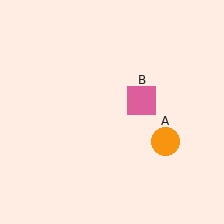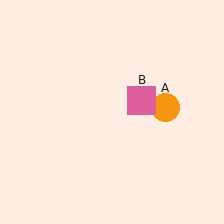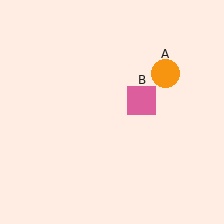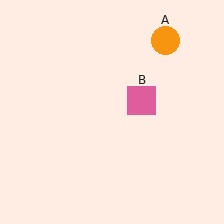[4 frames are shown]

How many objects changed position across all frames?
1 object changed position: orange circle (object A).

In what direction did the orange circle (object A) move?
The orange circle (object A) moved up.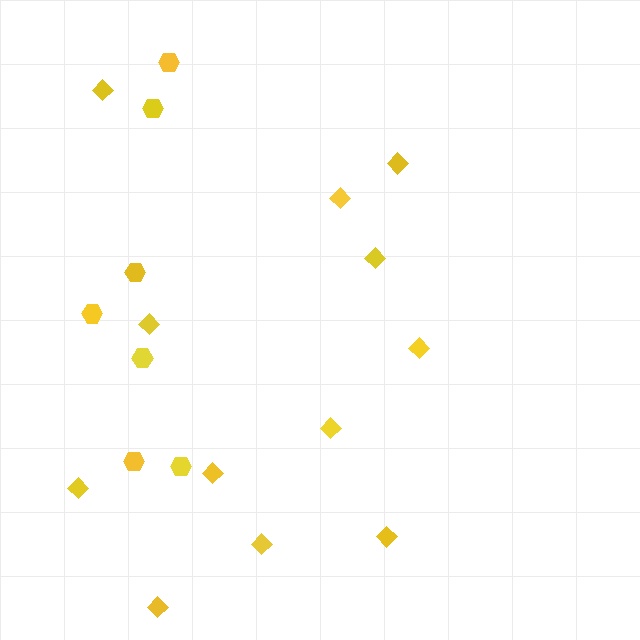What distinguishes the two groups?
There are 2 groups: one group of hexagons (7) and one group of diamonds (12).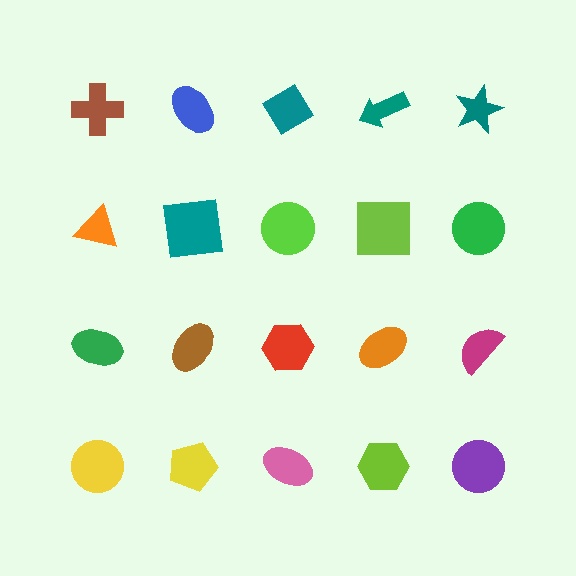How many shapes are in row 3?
5 shapes.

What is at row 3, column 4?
An orange ellipse.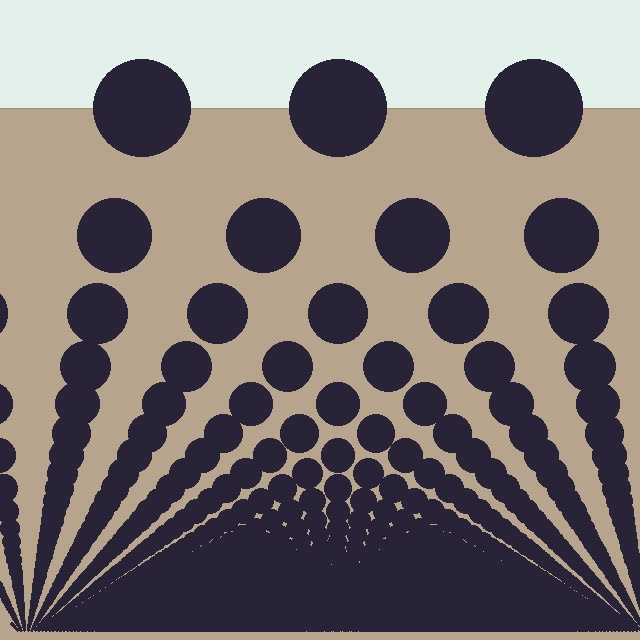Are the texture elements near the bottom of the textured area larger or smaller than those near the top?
Smaller. The gradient is inverted — elements near the bottom are smaller and denser.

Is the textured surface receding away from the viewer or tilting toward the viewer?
The surface appears to tilt toward the viewer. Texture elements get larger and sparser toward the top.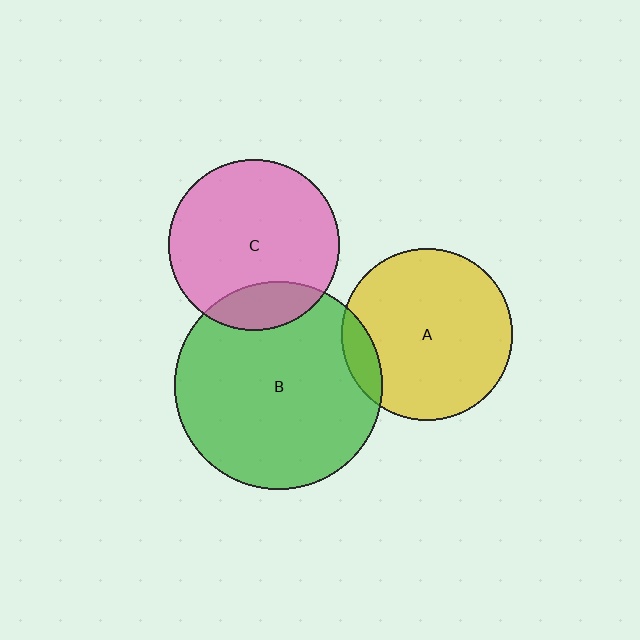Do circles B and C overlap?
Yes.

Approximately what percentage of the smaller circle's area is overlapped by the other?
Approximately 15%.